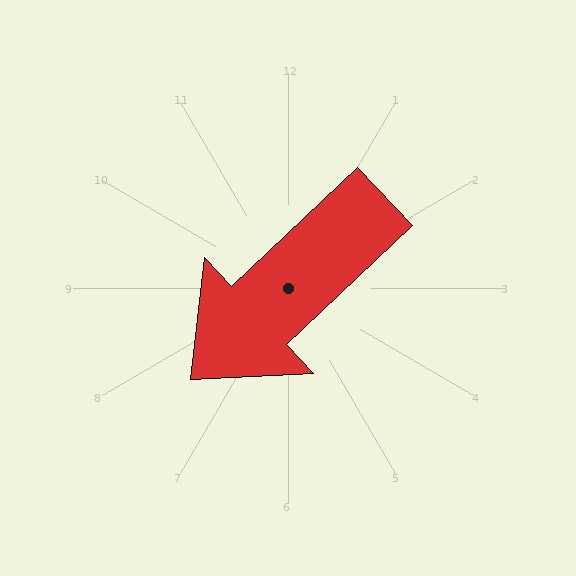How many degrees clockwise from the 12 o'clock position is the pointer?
Approximately 227 degrees.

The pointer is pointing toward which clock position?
Roughly 8 o'clock.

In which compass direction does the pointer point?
Southwest.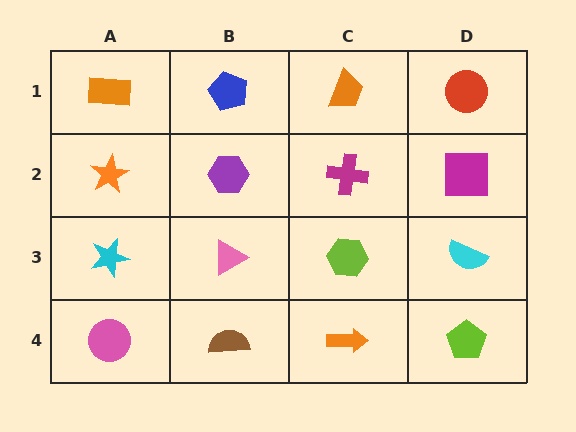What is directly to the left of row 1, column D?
An orange trapezoid.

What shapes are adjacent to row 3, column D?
A magenta square (row 2, column D), a lime pentagon (row 4, column D), a lime hexagon (row 3, column C).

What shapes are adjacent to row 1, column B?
A purple hexagon (row 2, column B), an orange rectangle (row 1, column A), an orange trapezoid (row 1, column C).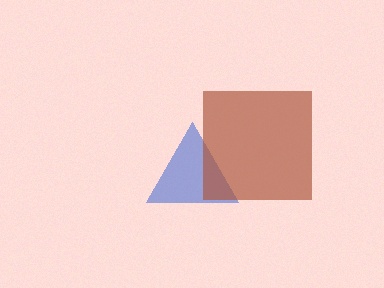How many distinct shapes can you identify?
There are 2 distinct shapes: a blue triangle, a brown square.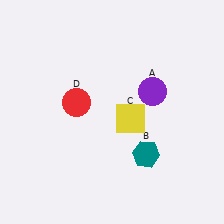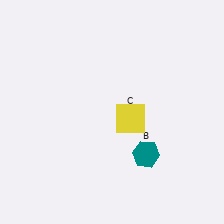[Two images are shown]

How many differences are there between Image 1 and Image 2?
There are 2 differences between the two images.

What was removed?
The purple circle (A), the red circle (D) were removed in Image 2.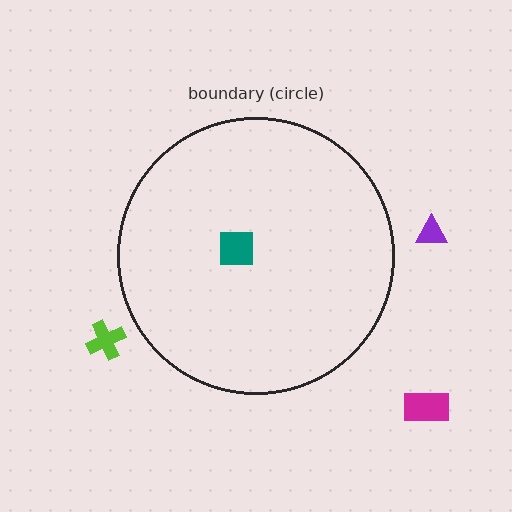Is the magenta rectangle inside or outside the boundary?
Outside.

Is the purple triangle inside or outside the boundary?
Outside.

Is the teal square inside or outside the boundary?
Inside.